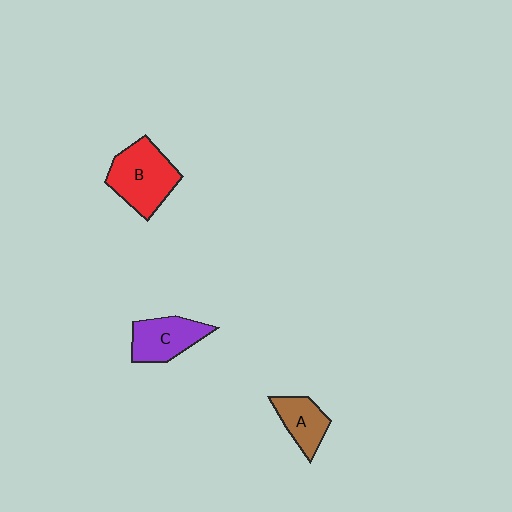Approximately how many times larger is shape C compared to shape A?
Approximately 1.3 times.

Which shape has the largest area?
Shape B (red).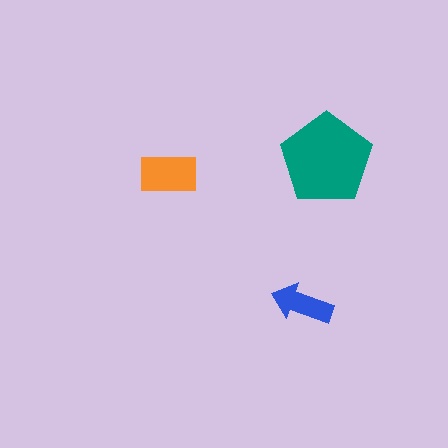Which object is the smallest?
The blue arrow.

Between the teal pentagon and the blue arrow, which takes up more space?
The teal pentagon.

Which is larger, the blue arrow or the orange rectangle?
The orange rectangle.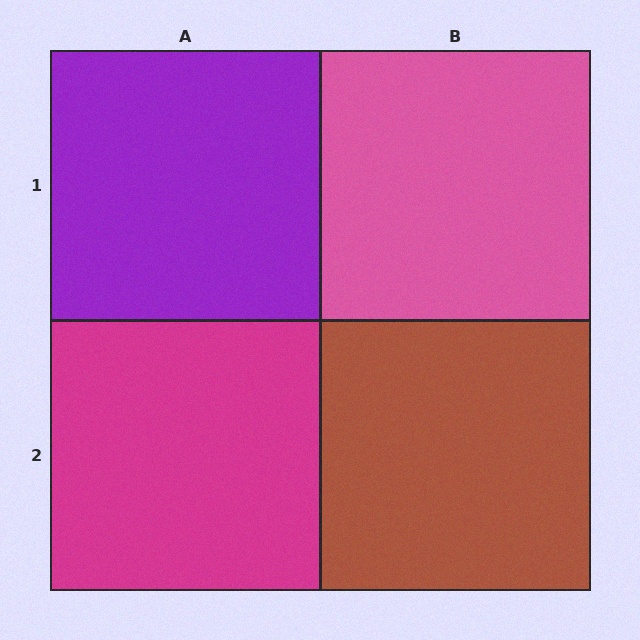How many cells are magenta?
1 cell is magenta.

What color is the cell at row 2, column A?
Magenta.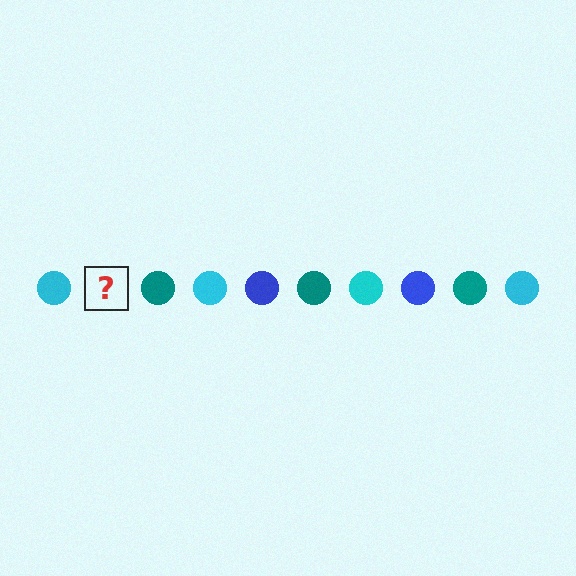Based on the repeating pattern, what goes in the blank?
The blank should be a blue circle.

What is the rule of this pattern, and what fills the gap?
The rule is that the pattern cycles through cyan, blue, teal circles. The gap should be filled with a blue circle.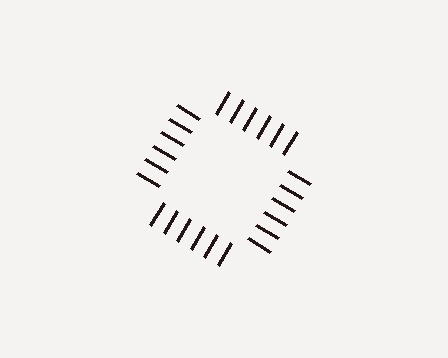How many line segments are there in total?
24 — 6 along each of the 4 edges.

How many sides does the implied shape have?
4 sides — the line-ends trace a square.